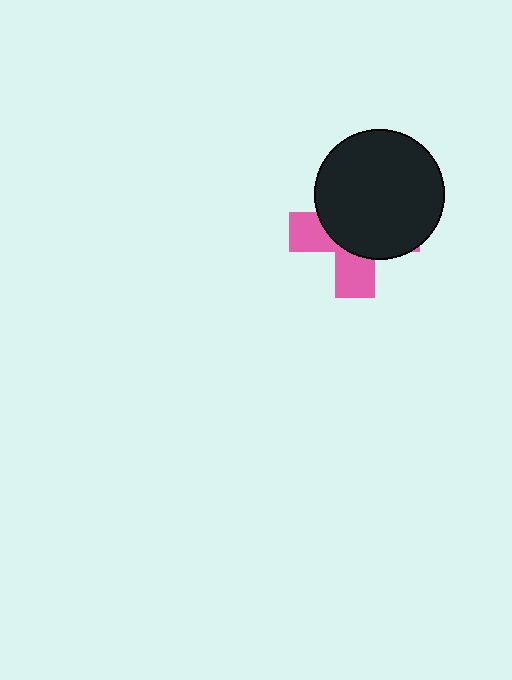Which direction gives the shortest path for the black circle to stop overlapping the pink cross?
Moving toward the upper-right gives the shortest separation.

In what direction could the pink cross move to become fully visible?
The pink cross could move toward the lower-left. That would shift it out from behind the black circle entirely.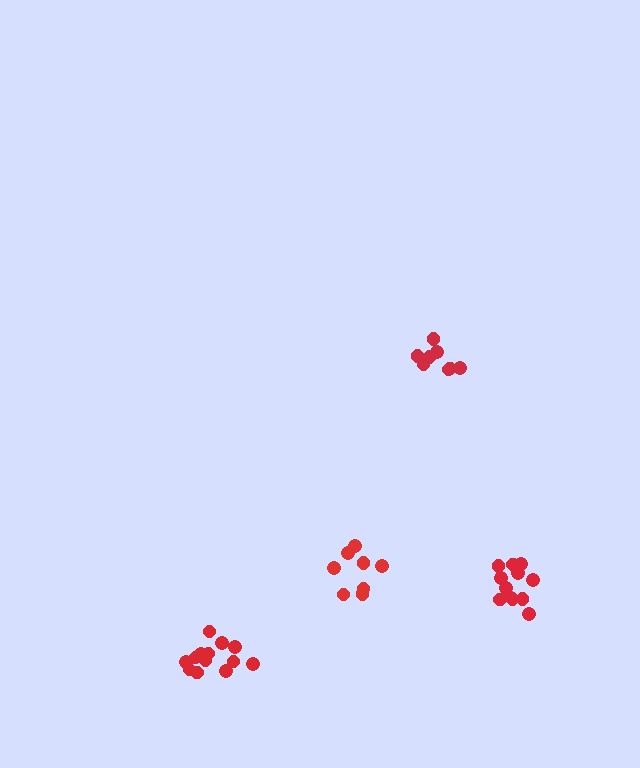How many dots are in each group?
Group 1: 8 dots, Group 2: 12 dots, Group 3: 8 dots, Group 4: 13 dots (41 total).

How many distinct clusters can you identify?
There are 4 distinct clusters.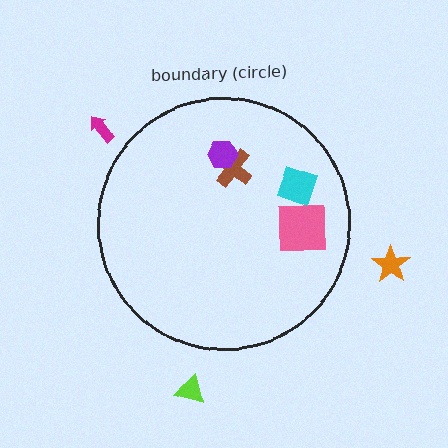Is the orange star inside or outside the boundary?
Outside.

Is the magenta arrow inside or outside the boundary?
Outside.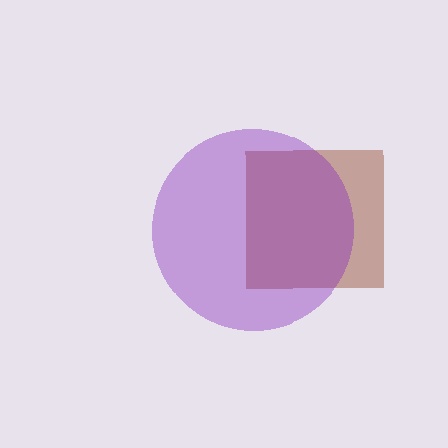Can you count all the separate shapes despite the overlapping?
Yes, there are 2 separate shapes.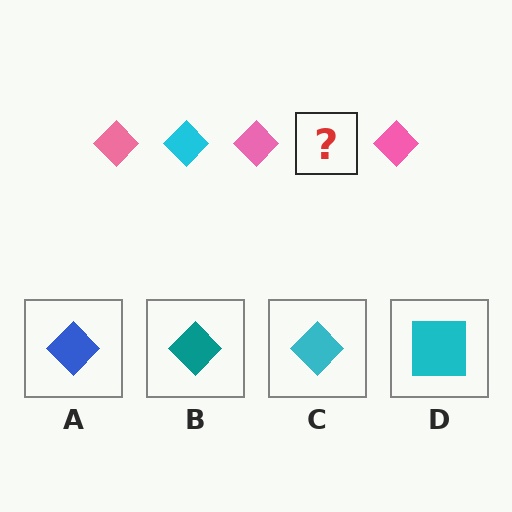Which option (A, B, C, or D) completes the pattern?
C.